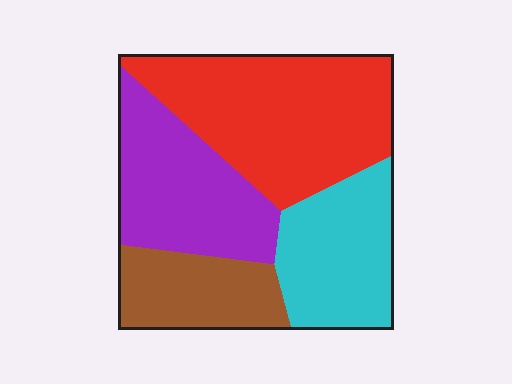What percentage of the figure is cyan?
Cyan covers 22% of the figure.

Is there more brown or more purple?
Purple.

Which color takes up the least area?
Brown, at roughly 15%.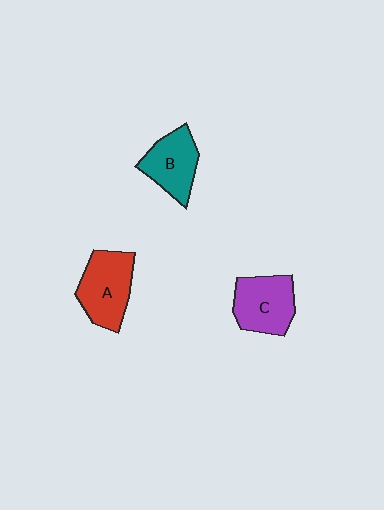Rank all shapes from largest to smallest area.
From largest to smallest: A (red), C (purple), B (teal).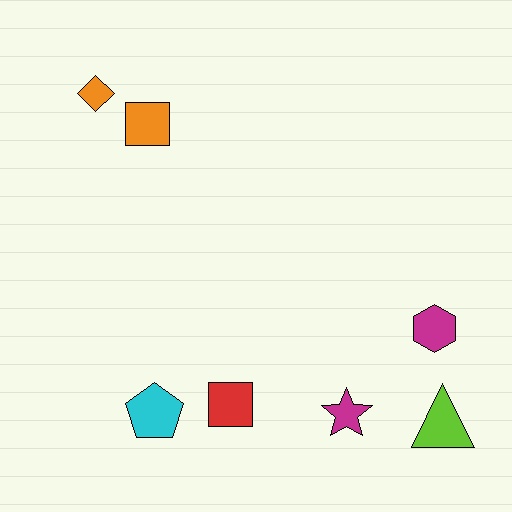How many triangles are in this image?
There is 1 triangle.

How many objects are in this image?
There are 7 objects.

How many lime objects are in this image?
There is 1 lime object.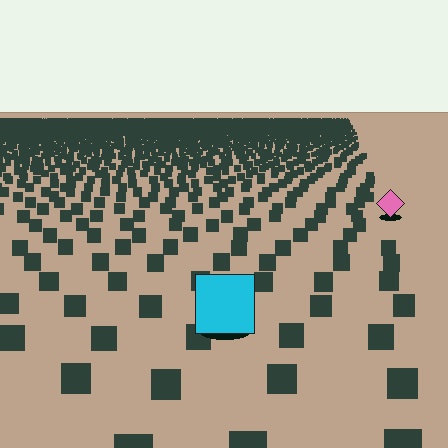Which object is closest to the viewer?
The cyan square is closest. The texture marks near it are larger and more spread out.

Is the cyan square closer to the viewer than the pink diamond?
Yes. The cyan square is closer — you can tell from the texture gradient: the ground texture is coarser near it.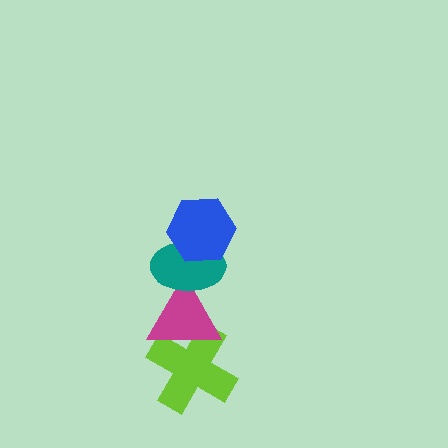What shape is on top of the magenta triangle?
The teal ellipse is on top of the magenta triangle.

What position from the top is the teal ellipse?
The teal ellipse is 2nd from the top.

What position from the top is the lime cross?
The lime cross is 4th from the top.